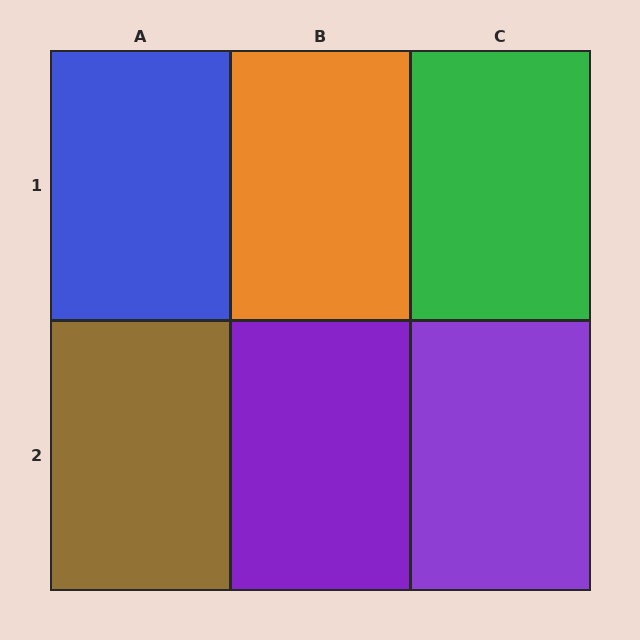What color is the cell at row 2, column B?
Purple.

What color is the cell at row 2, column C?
Purple.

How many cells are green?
1 cell is green.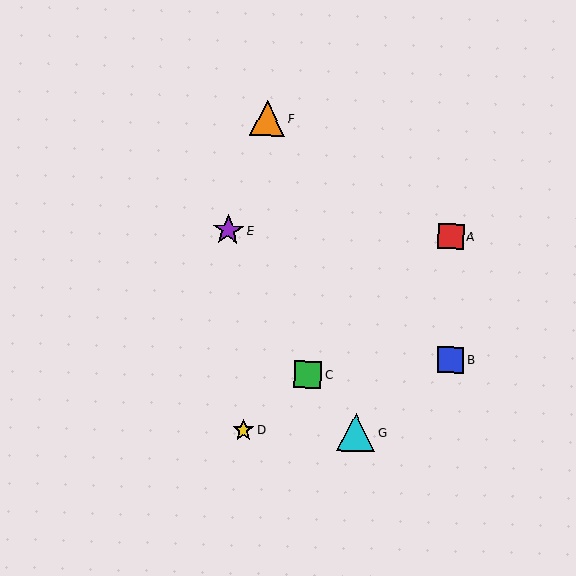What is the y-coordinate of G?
Object G is at y≈432.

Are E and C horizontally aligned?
No, E is at y≈230 and C is at y≈375.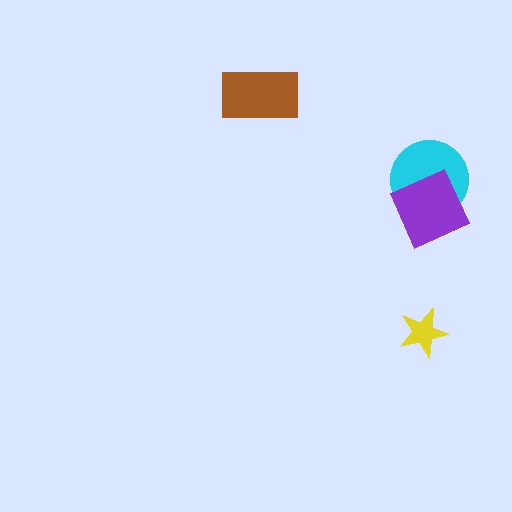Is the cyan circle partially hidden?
Yes, it is partially covered by another shape.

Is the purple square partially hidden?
No, no other shape covers it.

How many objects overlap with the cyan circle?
1 object overlaps with the cyan circle.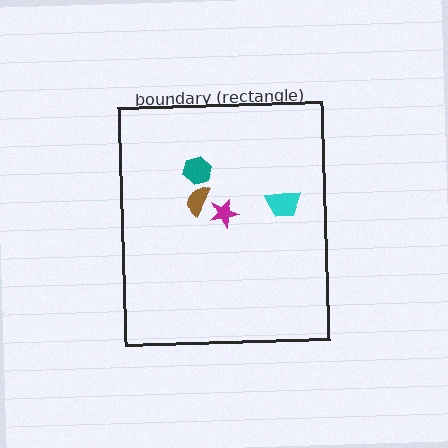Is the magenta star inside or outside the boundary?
Inside.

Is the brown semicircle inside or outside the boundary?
Inside.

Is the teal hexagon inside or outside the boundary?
Inside.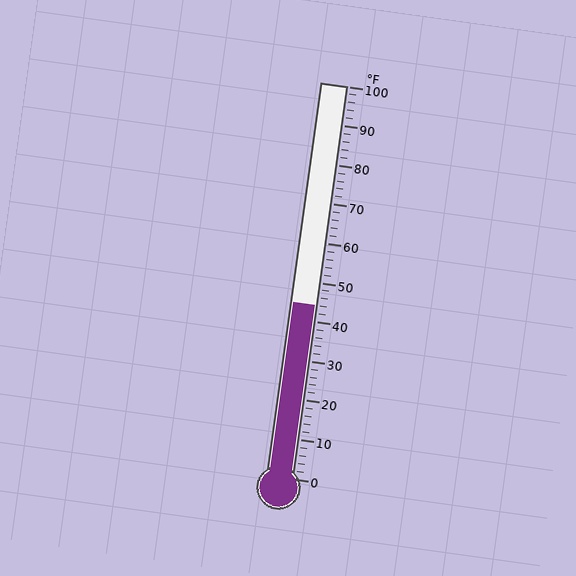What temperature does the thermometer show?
The thermometer shows approximately 44°F.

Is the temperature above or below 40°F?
The temperature is above 40°F.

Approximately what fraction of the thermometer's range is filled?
The thermometer is filled to approximately 45% of its range.